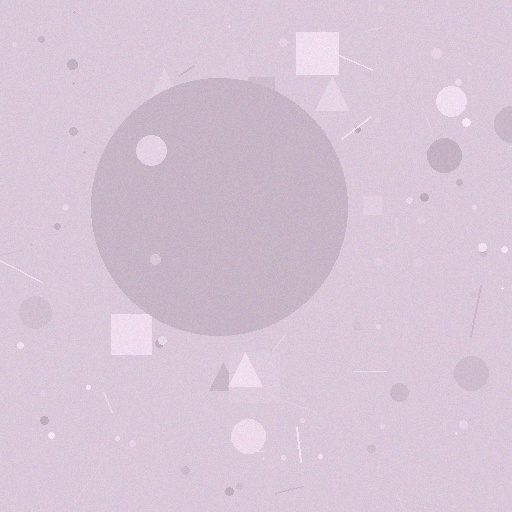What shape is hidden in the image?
A circle is hidden in the image.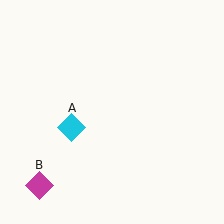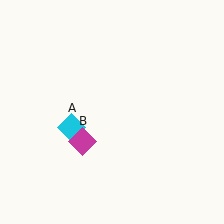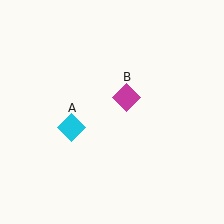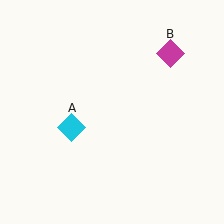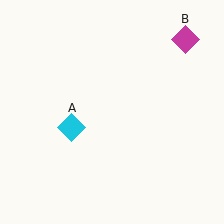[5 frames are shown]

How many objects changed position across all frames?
1 object changed position: magenta diamond (object B).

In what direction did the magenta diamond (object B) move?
The magenta diamond (object B) moved up and to the right.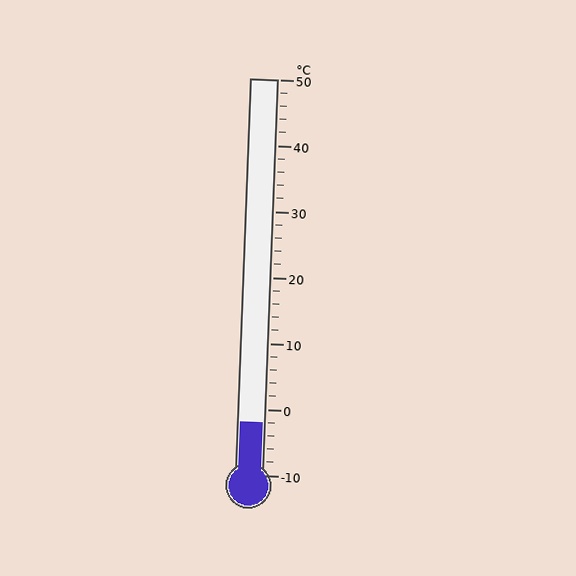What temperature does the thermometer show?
The thermometer shows approximately -2°C.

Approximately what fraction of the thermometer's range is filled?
The thermometer is filled to approximately 15% of its range.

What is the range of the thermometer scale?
The thermometer scale ranges from -10°C to 50°C.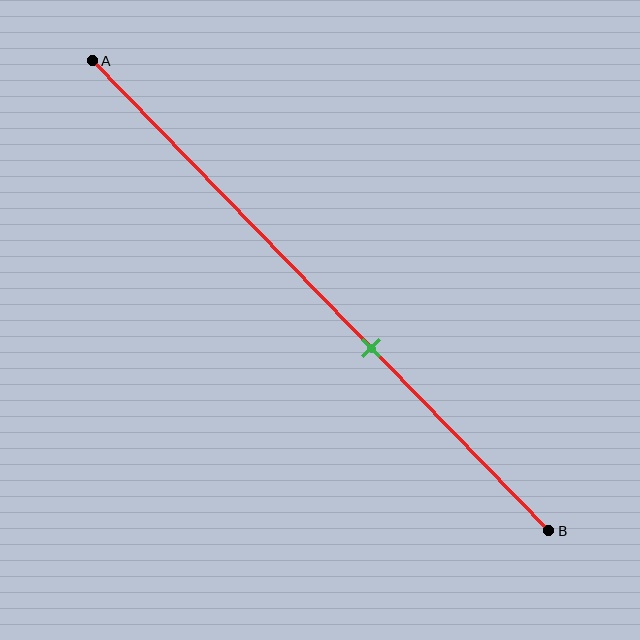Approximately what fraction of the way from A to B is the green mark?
The green mark is approximately 60% of the way from A to B.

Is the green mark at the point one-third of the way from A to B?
No, the mark is at about 60% from A, not at the 33% one-third point.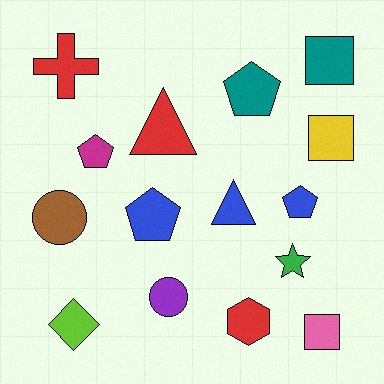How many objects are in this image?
There are 15 objects.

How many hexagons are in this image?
There is 1 hexagon.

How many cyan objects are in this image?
There are no cyan objects.